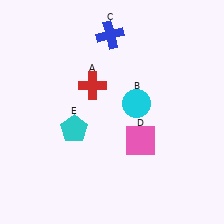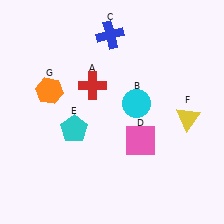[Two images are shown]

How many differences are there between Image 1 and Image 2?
There are 2 differences between the two images.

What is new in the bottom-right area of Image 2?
A yellow triangle (F) was added in the bottom-right area of Image 2.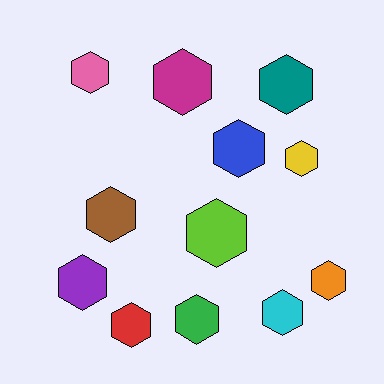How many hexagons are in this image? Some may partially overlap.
There are 12 hexagons.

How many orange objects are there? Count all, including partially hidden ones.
There is 1 orange object.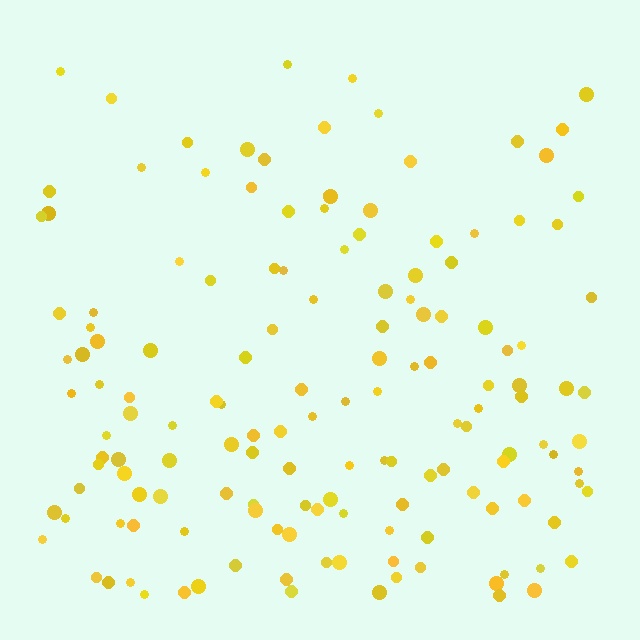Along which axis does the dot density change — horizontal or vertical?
Vertical.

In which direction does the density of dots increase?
From top to bottom, with the bottom side densest.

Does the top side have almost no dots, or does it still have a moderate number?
Still a moderate number, just noticeably fewer than the bottom.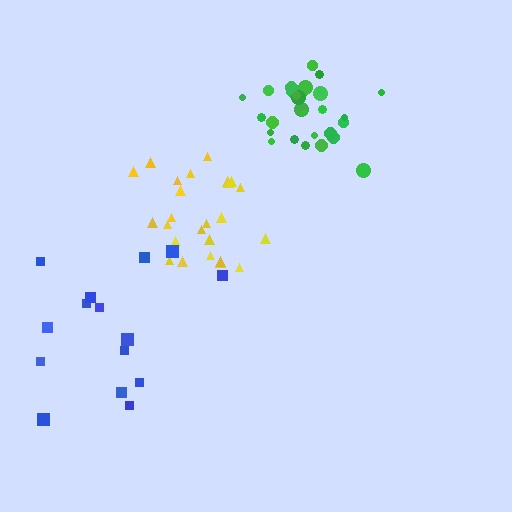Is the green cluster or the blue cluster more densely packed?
Green.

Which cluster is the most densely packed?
Green.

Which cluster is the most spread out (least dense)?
Blue.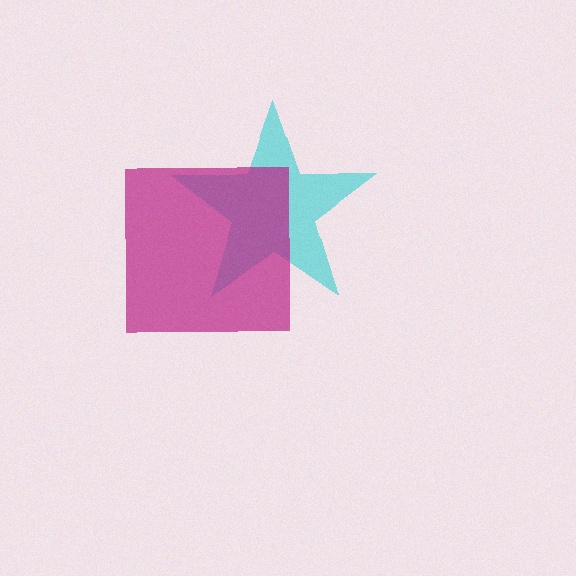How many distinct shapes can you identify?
There are 2 distinct shapes: a cyan star, a magenta square.